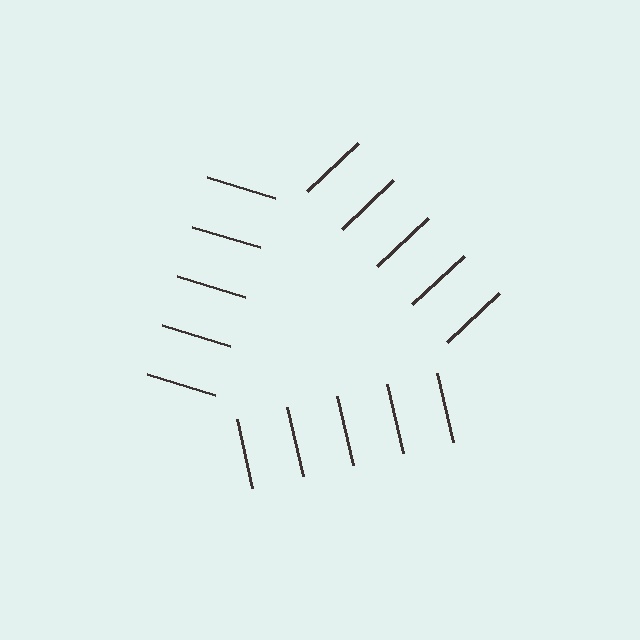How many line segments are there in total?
15 — 5 along each of the 3 edges.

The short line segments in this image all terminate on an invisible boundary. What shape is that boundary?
An illusory triangle — the line segments terminate on its edges but no continuous stroke is drawn.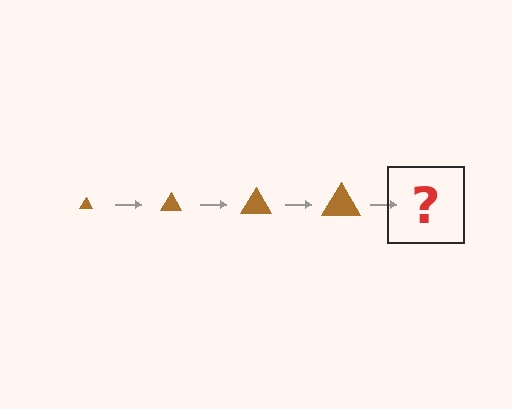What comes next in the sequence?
The next element should be a brown triangle, larger than the previous one.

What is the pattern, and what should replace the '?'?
The pattern is that the triangle gets progressively larger each step. The '?' should be a brown triangle, larger than the previous one.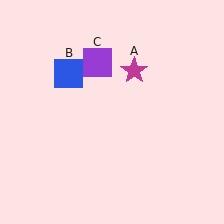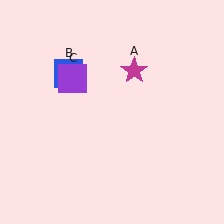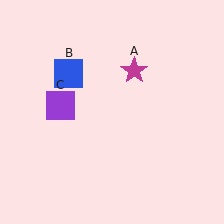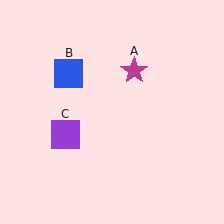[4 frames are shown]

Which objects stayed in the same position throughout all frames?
Magenta star (object A) and blue square (object B) remained stationary.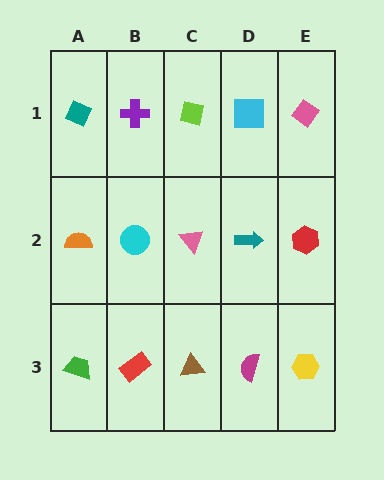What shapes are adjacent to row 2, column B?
A purple cross (row 1, column B), a red rectangle (row 3, column B), an orange semicircle (row 2, column A), a pink triangle (row 2, column C).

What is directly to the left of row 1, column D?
A lime square.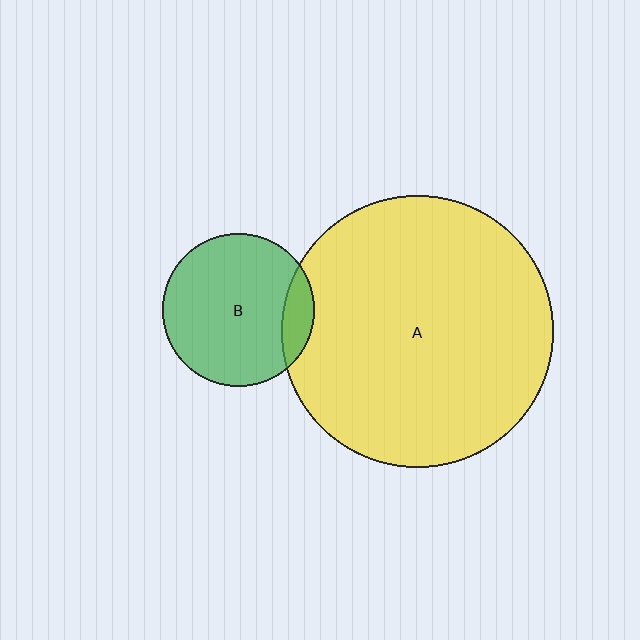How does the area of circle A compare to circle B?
Approximately 3.2 times.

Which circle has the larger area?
Circle A (yellow).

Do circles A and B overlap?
Yes.